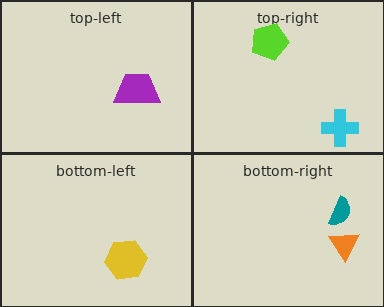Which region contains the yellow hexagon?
The bottom-left region.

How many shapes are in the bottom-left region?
1.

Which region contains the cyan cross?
The top-right region.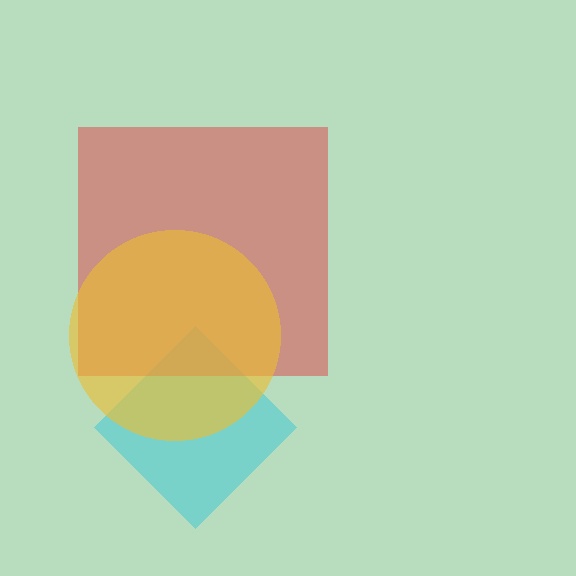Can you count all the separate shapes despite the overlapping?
Yes, there are 3 separate shapes.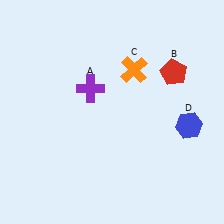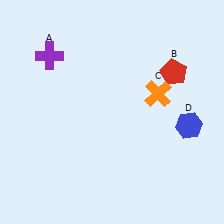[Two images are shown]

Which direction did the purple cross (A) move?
The purple cross (A) moved left.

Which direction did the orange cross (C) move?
The orange cross (C) moved right.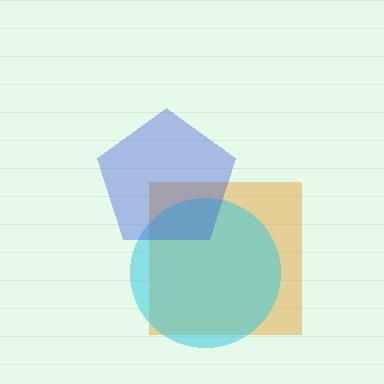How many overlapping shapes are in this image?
There are 3 overlapping shapes in the image.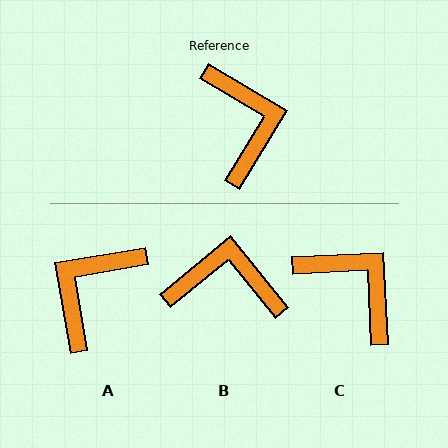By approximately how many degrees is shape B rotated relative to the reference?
Approximately 70 degrees counter-clockwise.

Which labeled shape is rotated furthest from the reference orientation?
A, about 131 degrees away.